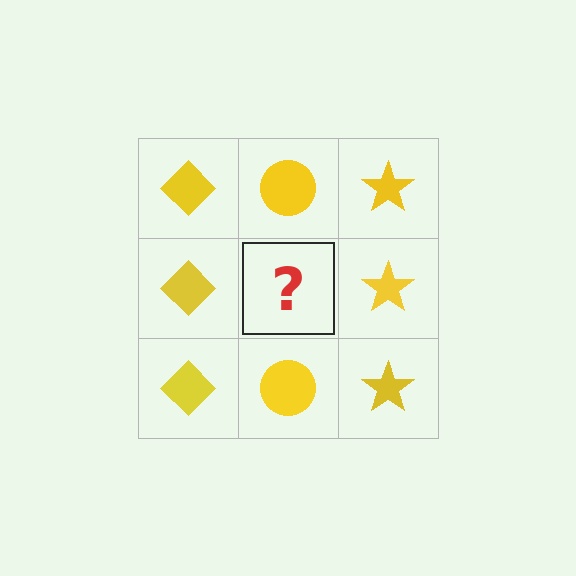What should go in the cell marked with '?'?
The missing cell should contain a yellow circle.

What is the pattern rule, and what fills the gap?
The rule is that each column has a consistent shape. The gap should be filled with a yellow circle.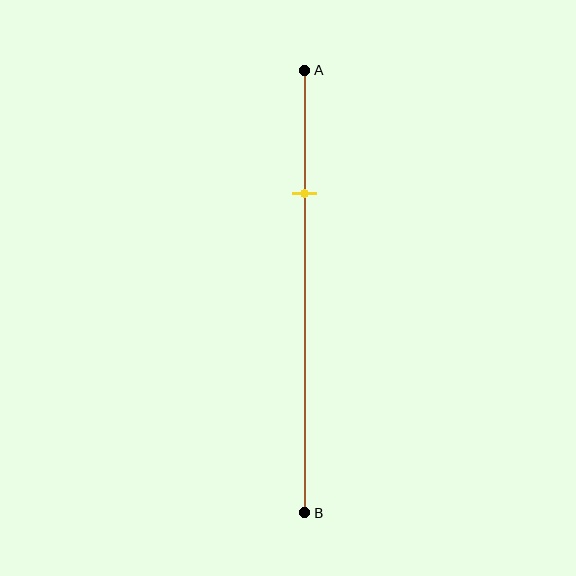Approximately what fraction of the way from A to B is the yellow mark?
The yellow mark is approximately 30% of the way from A to B.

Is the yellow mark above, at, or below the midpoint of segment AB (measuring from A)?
The yellow mark is above the midpoint of segment AB.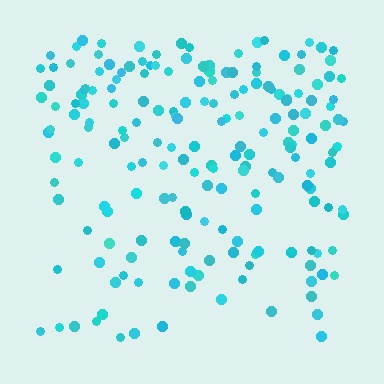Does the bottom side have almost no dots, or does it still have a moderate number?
Still a moderate number, just noticeably fewer than the top.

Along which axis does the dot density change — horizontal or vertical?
Vertical.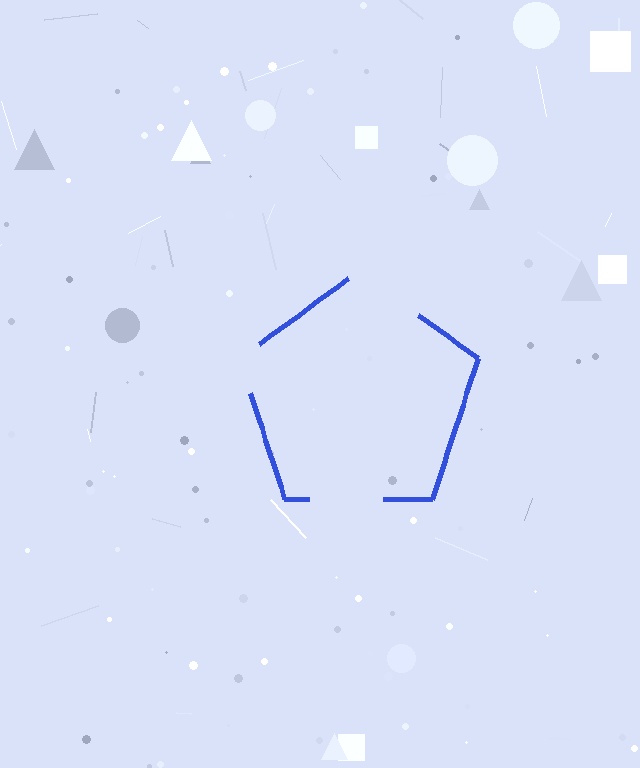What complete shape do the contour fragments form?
The contour fragments form a pentagon.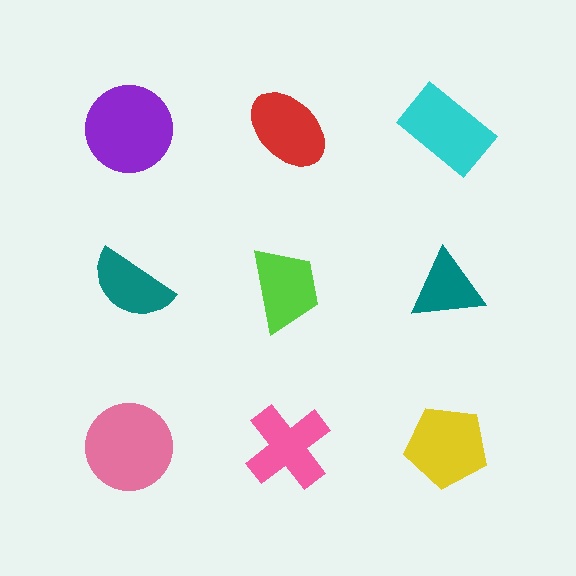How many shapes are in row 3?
3 shapes.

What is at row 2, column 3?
A teal triangle.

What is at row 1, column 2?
A red ellipse.